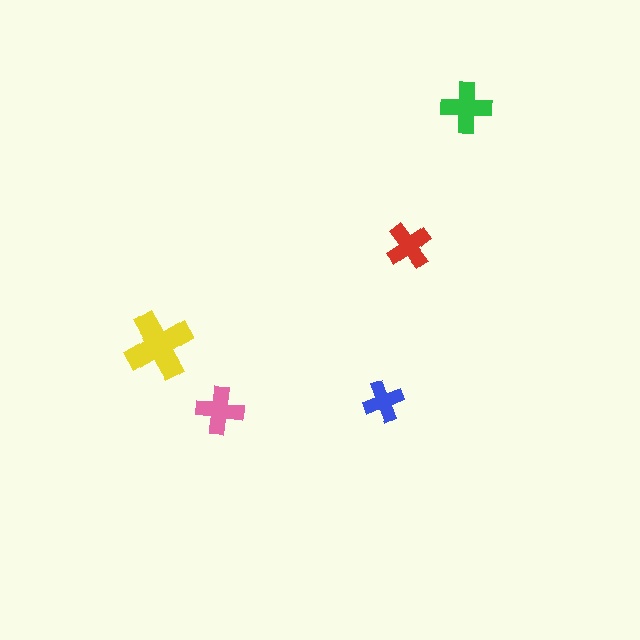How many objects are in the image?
There are 5 objects in the image.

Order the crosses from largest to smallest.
the yellow one, the green one, the pink one, the red one, the blue one.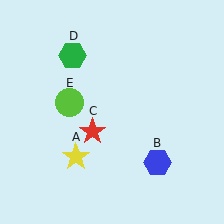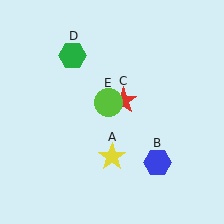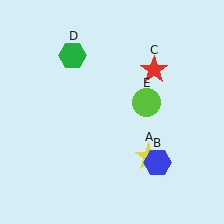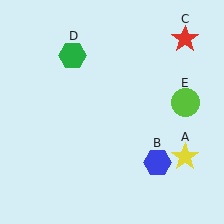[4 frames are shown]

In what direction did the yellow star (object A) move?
The yellow star (object A) moved right.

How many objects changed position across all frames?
3 objects changed position: yellow star (object A), red star (object C), lime circle (object E).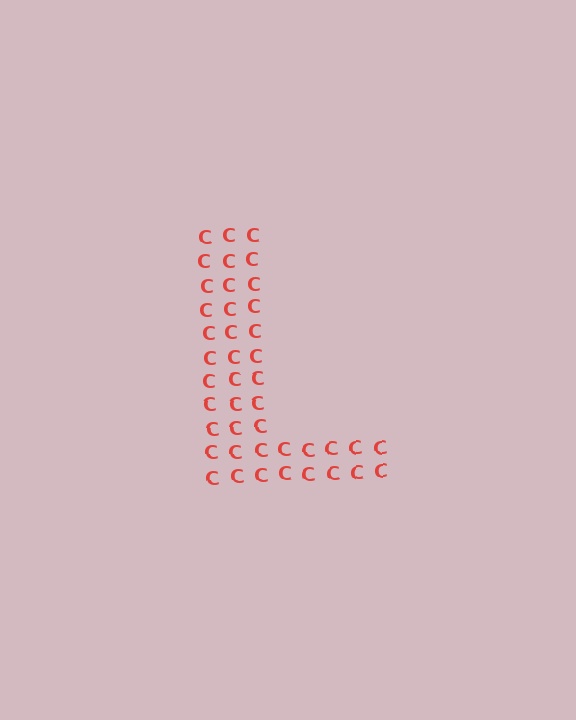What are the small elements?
The small elements are letter C's.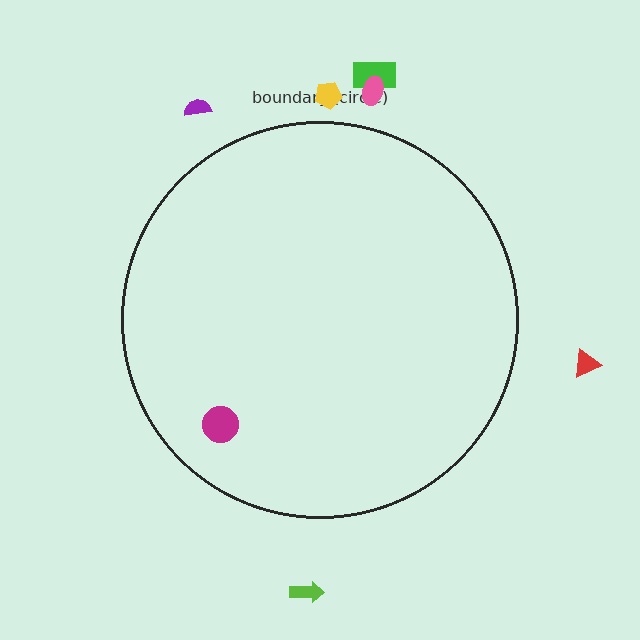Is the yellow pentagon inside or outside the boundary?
Outside.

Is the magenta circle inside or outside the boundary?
Inside.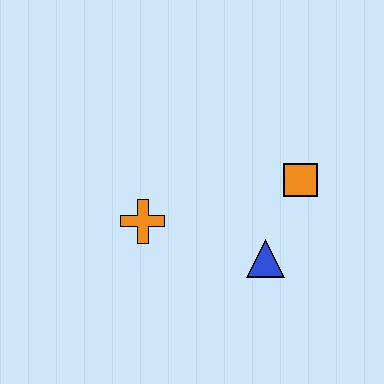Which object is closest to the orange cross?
The blue triangle is closest to the orange cross.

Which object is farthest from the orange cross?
The orange square is farthest from the orange cross.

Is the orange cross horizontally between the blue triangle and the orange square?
No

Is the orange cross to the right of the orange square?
No